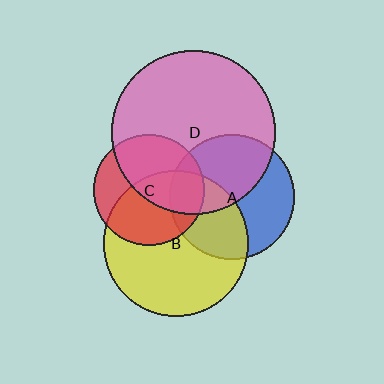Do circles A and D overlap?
Yes.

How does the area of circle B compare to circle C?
Approximately 1.7 times.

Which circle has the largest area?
Circle D (pink).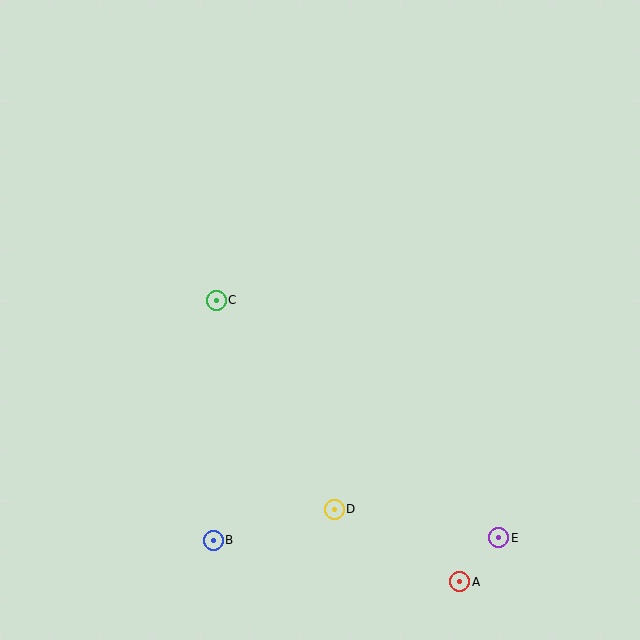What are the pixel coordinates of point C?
Point C is at (216, 300).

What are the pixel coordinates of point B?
Point B is at (213, 540).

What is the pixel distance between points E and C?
The distance between E and C is 370 pixels.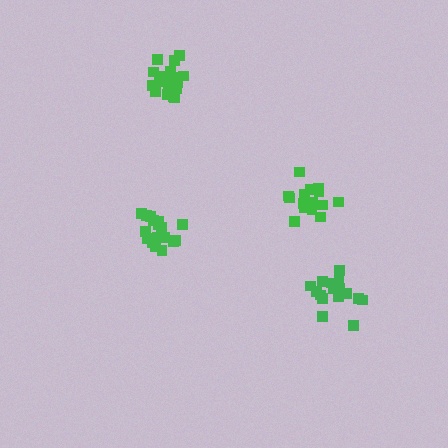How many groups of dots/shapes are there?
There are 4 groups.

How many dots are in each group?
Group 1: 18 dots, Group 2: 16 dots, Group 3: 19 dots, Group 4: 16 dots (69 total).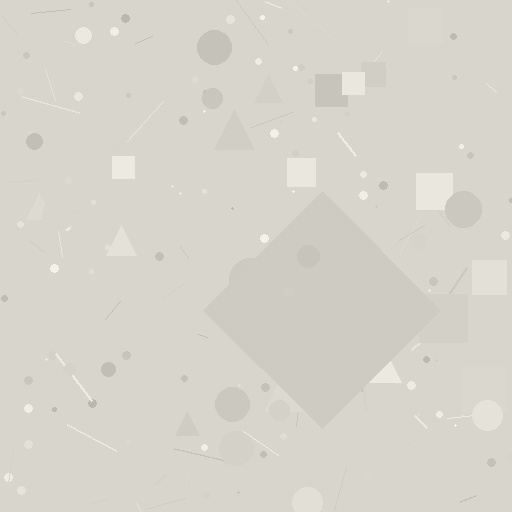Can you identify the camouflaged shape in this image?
The camouflaged shape is a diamond.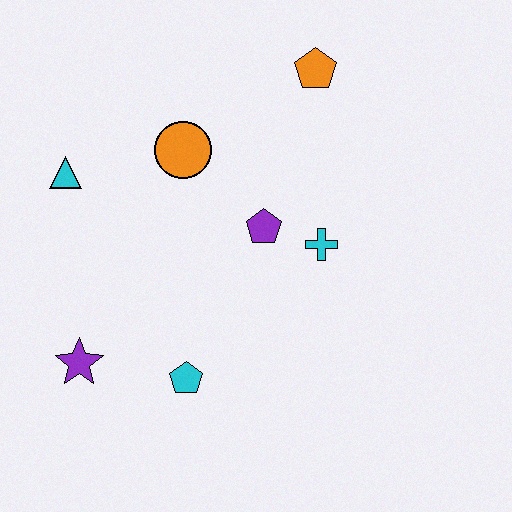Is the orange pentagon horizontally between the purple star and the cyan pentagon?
No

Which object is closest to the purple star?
The cyan pentagon is closest to the purple star.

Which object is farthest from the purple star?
The orange pentagon is farthest from the purple star.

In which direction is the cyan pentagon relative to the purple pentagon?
The cyan pentagon is below the purple pentagon.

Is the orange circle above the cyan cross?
Yes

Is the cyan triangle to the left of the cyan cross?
Yes